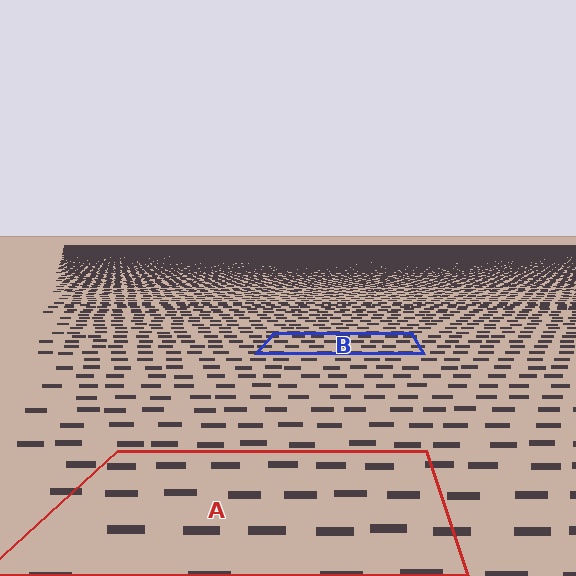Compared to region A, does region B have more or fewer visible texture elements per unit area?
Region B has more texture elements per unit area — they are packed more densely because it is farther away.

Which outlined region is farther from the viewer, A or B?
Region B is farther from the viewer — the texture elements inside it appear smaller and more densely packed.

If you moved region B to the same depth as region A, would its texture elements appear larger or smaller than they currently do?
They would appear larger. At a closer depth, the same texture elements are projected at a bigger on-screen size.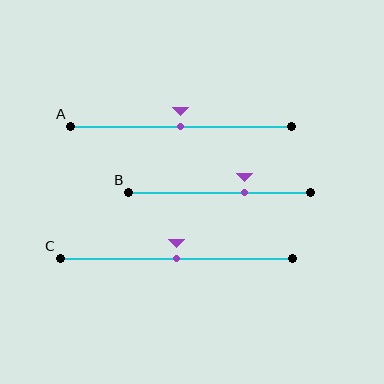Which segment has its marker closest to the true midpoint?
Segment A has its marker closest to the true midpoint.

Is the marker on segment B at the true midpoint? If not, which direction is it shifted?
No, the marker on segment B is shifted to the right by about 14% of the segment length.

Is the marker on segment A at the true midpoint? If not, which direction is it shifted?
Yes, the marker on segment A is at the true midpoint.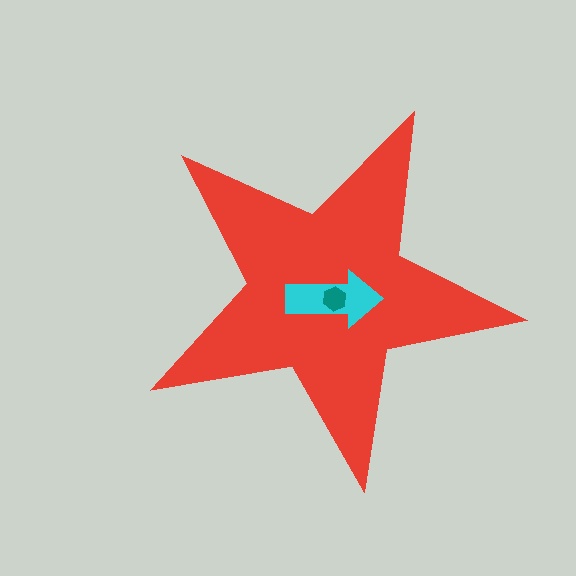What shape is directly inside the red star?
The cyan arrow.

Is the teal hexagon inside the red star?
Yes.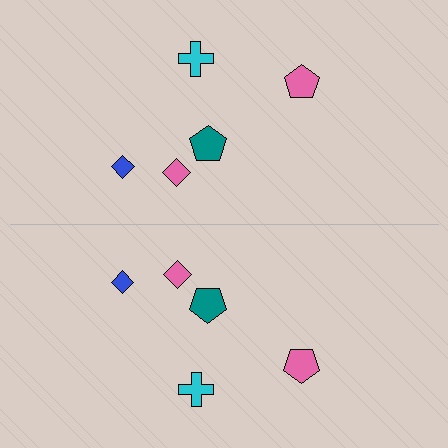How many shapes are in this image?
There are 10 shapes in this image.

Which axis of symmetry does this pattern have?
The pattern has a horizontal axis of symmetry running through the center of the image.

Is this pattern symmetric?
Yes, this pattern has bilateral (reflection) symmetry.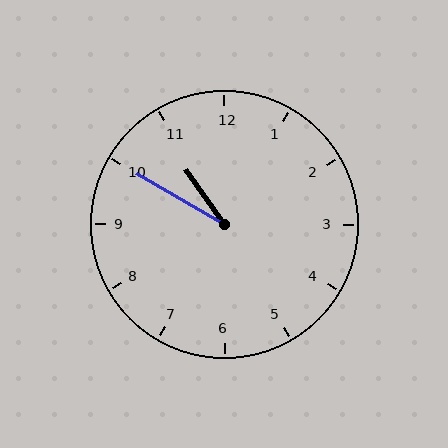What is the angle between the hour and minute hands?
Approximately 25 degrees.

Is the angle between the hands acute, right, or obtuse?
It is acute.